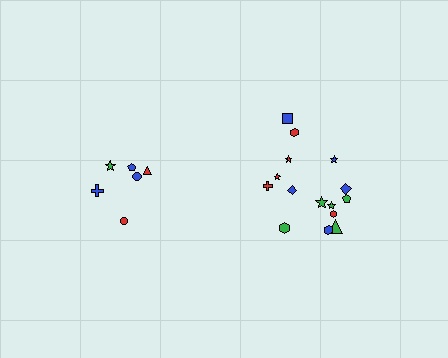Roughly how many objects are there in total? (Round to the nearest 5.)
Roughly 20 objects in total.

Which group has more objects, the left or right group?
The right group.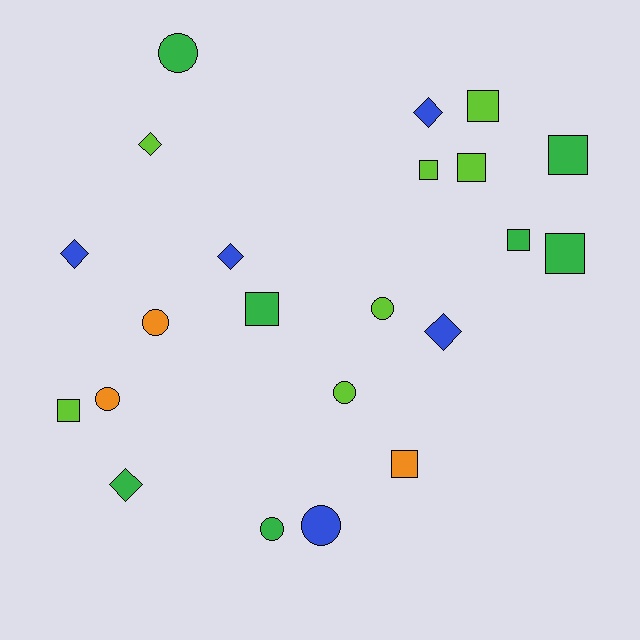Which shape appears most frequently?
Square, with 9 objects.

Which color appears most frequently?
Lime, with 7 objects.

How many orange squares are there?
There is 1 orange square.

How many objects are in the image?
There are 22 objects.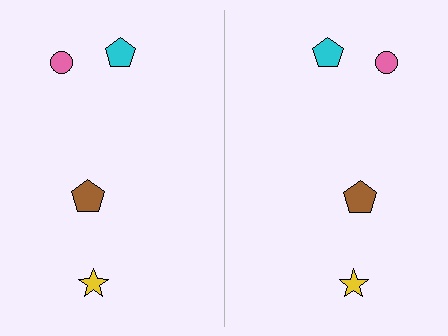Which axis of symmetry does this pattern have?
The pattern has a vertical axis of symmetry running through the center of the image.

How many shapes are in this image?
There are 8 shapes in this image.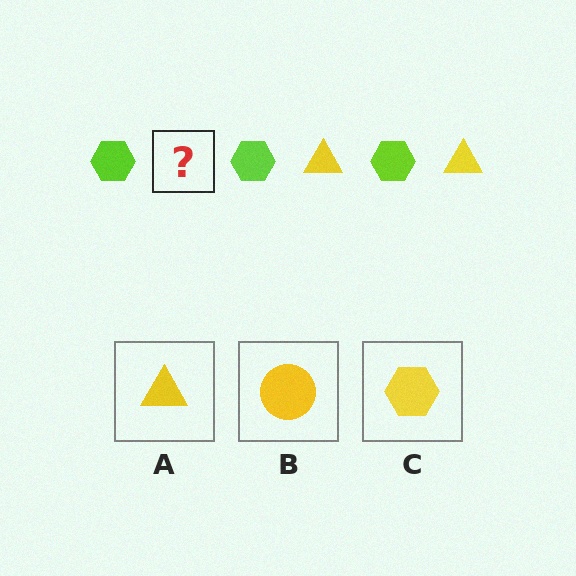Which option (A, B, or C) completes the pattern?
A.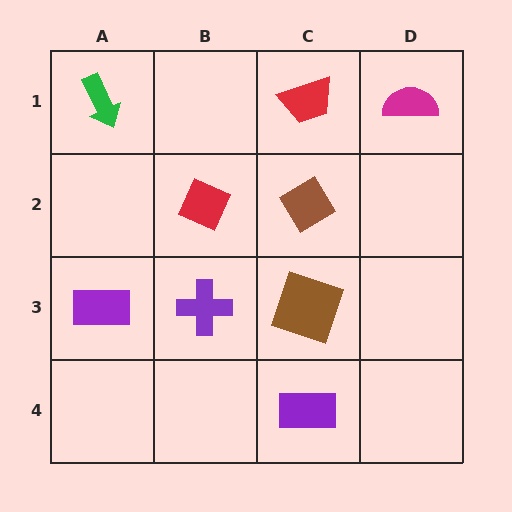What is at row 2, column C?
A brown diamond.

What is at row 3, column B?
A purple cross.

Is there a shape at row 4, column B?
No, that cell is empty.